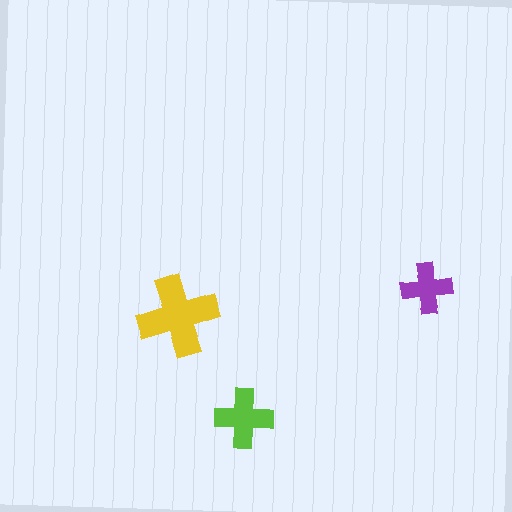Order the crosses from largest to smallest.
the yellow one, the lime one, the purple one.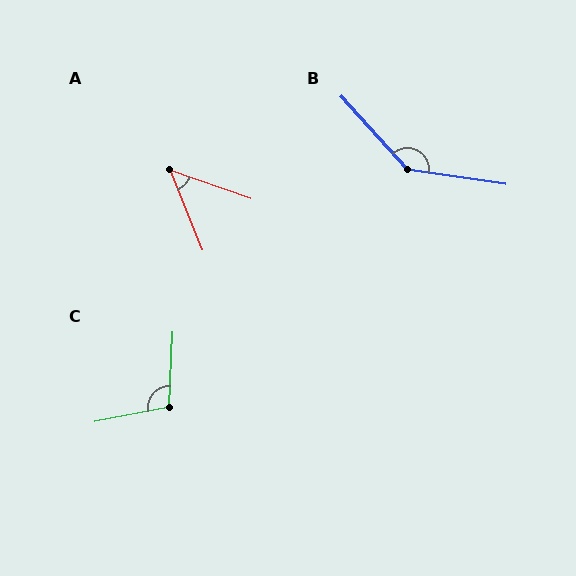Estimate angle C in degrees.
Approximately 103 degrees.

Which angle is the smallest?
A, at approximately 49 degrees.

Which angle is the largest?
B, at approximately 140 degrees.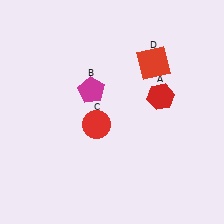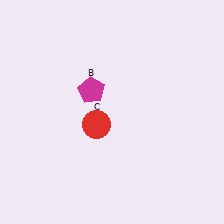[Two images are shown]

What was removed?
The red square (D), the red hexagon (A) were removed in Image 2.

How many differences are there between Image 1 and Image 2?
There are 2 differences between the two images.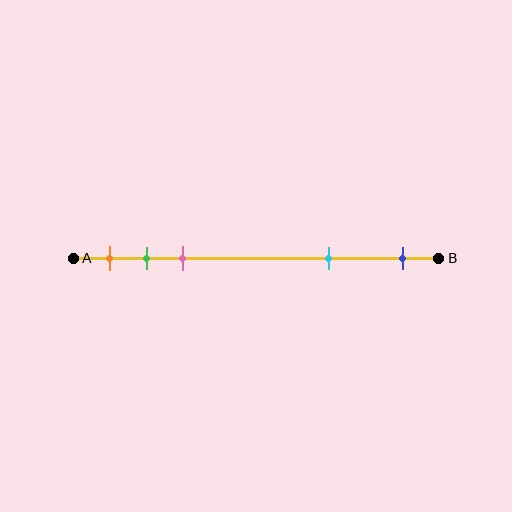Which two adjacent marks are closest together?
The green and pink marks are the closest adjacent pair.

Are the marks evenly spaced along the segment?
No, the marks are not evenly spaced.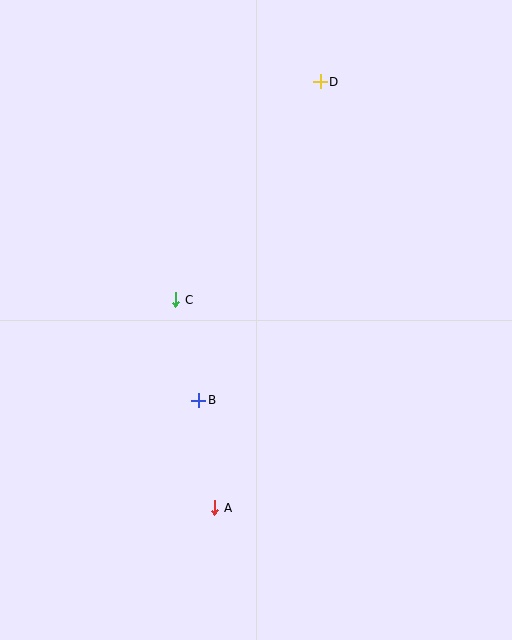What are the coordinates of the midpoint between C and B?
The midpoint between C and B is at (187, 350).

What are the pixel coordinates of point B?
Point B is at (199, 400).